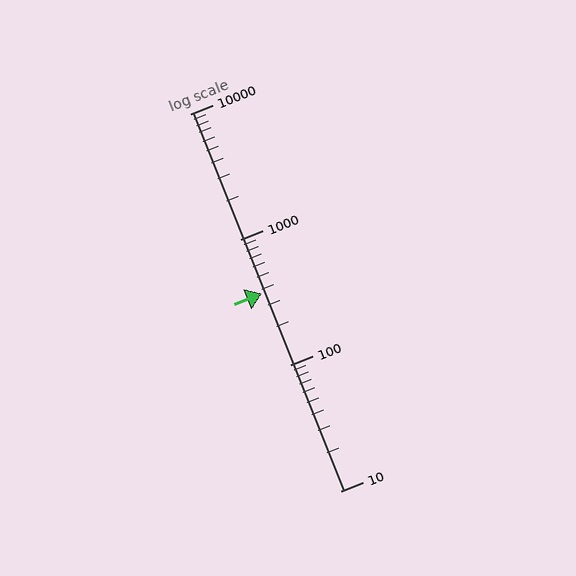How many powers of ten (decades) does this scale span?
The scale spans 3 decades, from 10 to 10000.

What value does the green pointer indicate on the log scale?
The pointer indicates approximately 370.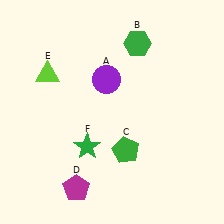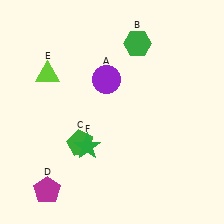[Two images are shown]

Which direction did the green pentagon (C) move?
The green pentagon (C) moved left.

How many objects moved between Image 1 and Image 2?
2 objects moved between the two images.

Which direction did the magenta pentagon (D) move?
The magenta pentagon (D) moved left.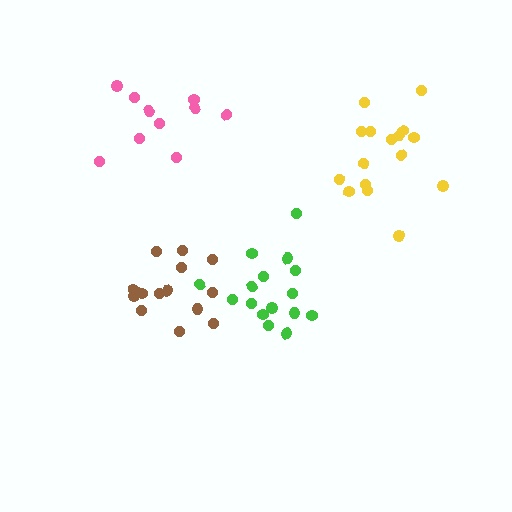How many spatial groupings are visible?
There are 4 spatial groupings.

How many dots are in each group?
Group 1: 16 dots, Group 2: 16 dots, Group 3: 14 dots, Group 4: 10 dots (56 total).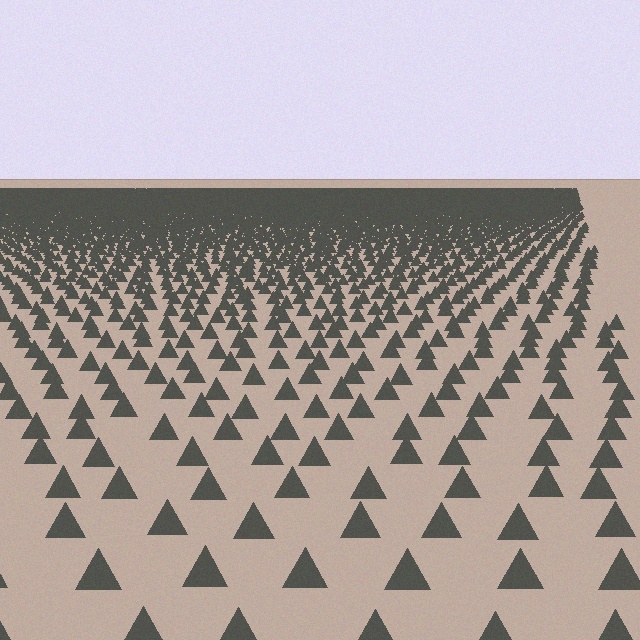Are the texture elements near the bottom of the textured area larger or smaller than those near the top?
Larger. Near the bottom, elements are closer to the viewer and appear at a bigger on-screen size.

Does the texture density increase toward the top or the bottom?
Density increases toward the top.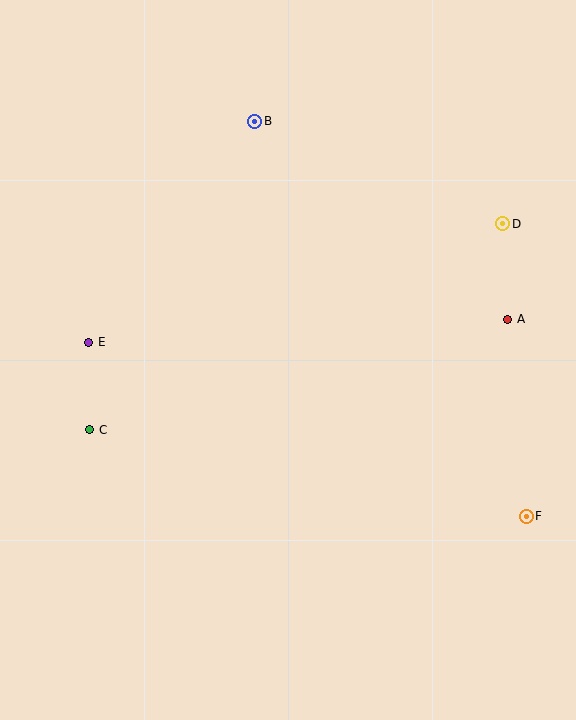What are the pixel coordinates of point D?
Point D is at (503, 224).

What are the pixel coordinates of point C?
Point C is at (90, 430).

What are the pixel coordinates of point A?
Point A is at (508, 319).